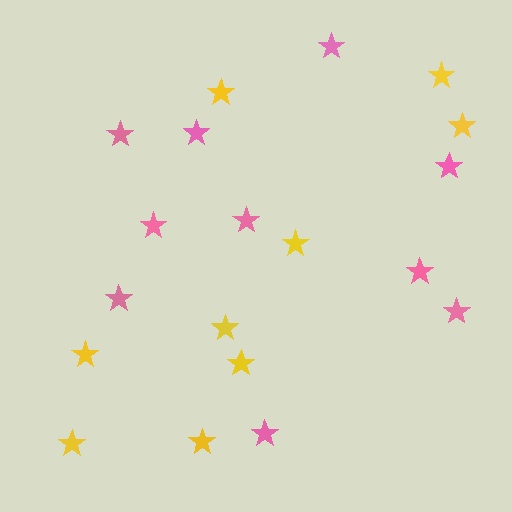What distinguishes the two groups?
There are 2 groups: one group of pink stars (10) and one group of yellow stars (9).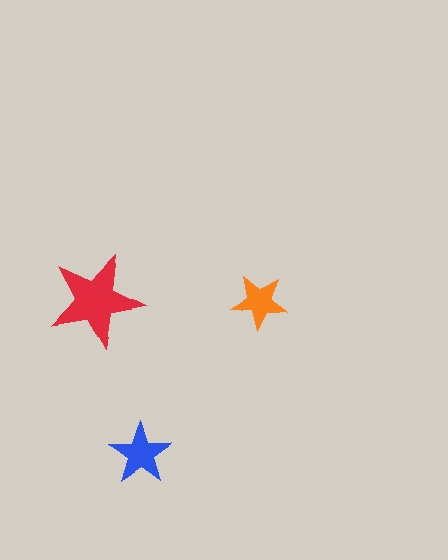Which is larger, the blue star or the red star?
The red one.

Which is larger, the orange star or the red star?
The red one.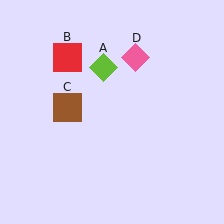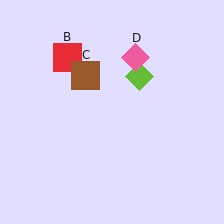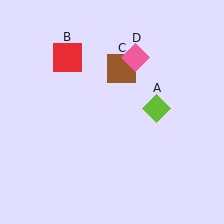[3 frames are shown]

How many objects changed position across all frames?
2 objects changed position: lime diamond (object A), brown square (object C).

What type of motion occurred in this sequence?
The lime diamond (object A), brown square (object C) rotated clockwise around the center of the scene.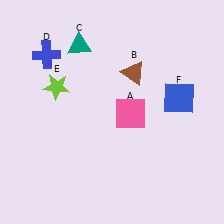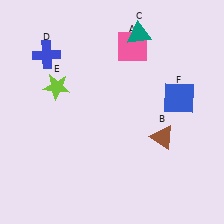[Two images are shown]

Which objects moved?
The objects that moved are: the pink square (A), the brown triangle (B), the teal triangle (C).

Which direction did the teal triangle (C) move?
The teal triangle (C) moved right.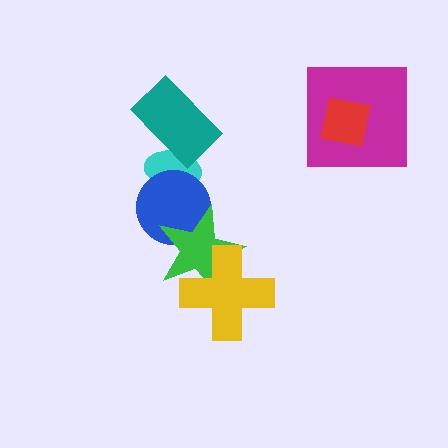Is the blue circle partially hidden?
Yes, it is partially covered by another shape.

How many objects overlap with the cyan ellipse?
2 objects overlap with the cyan ellipse.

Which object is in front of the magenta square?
The red square is in front of the magenta square.